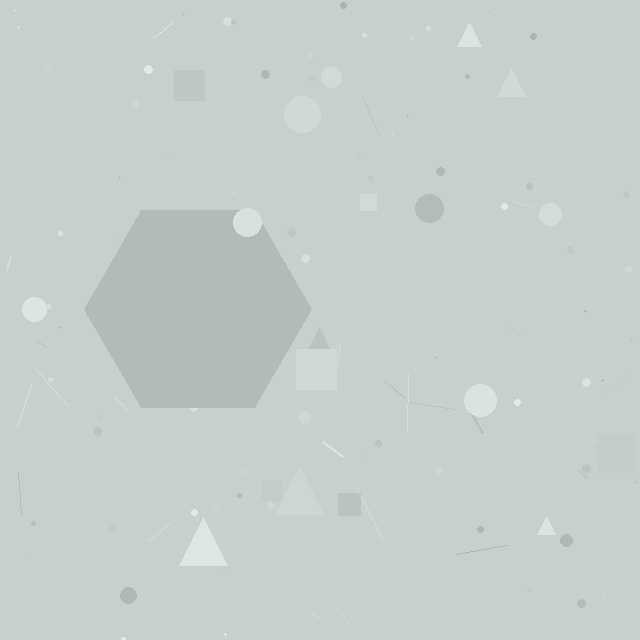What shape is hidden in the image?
A hexagon is hidden in the image.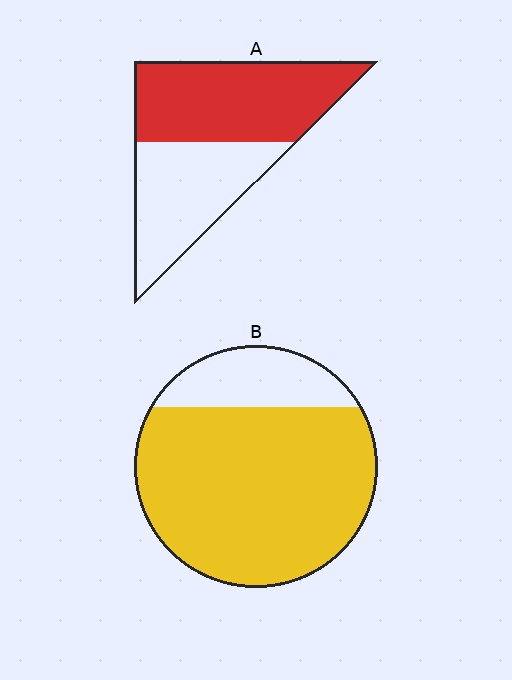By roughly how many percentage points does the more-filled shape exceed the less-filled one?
By roughly 25 percentage points (B over A).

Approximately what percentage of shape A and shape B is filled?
A is approximately 55% and B is approximately 80%.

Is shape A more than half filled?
Yes.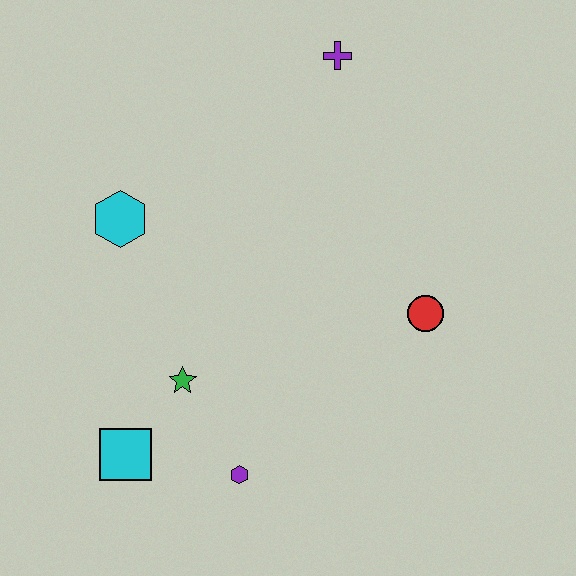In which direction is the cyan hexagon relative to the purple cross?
The cyan hexagon is to the left of the purple cross.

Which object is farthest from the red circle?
The cyan square is farthest from the red circle.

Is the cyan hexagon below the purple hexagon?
No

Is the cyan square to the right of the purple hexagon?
No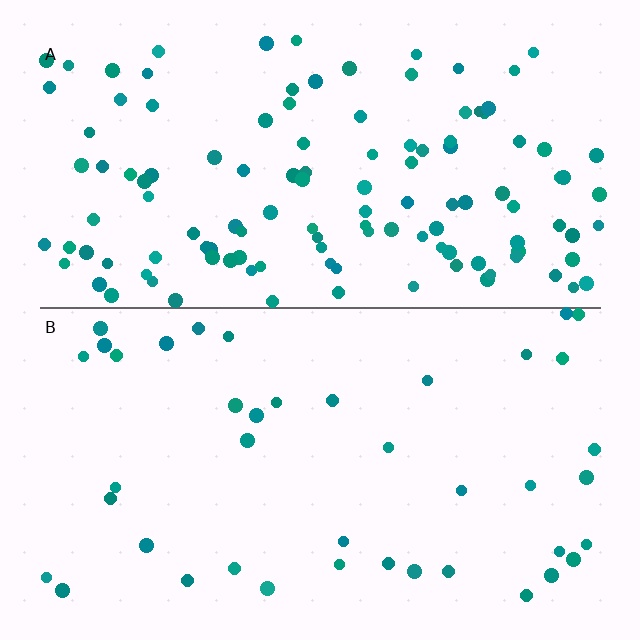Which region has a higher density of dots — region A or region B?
A (the top).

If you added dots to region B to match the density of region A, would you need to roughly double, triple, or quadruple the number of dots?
Approximately triple.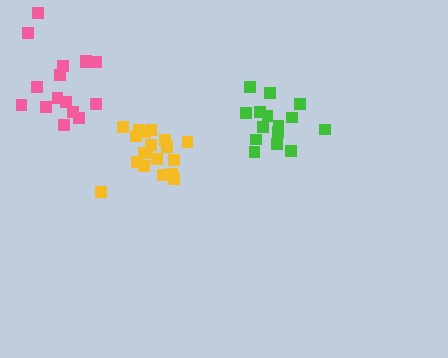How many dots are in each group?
Group 1: 16 dots, Group 2: 19 dots, Group 3: 15 dots (50 total).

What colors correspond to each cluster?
The clusters are colored: pink, yellow, green.